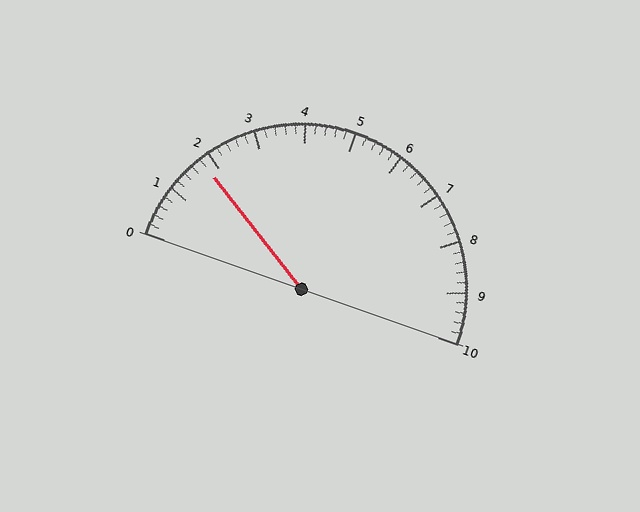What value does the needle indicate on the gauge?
The needle indicates approximately 1.8.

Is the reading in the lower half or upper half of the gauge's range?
The reading is in the lower half of the range (0 to 10).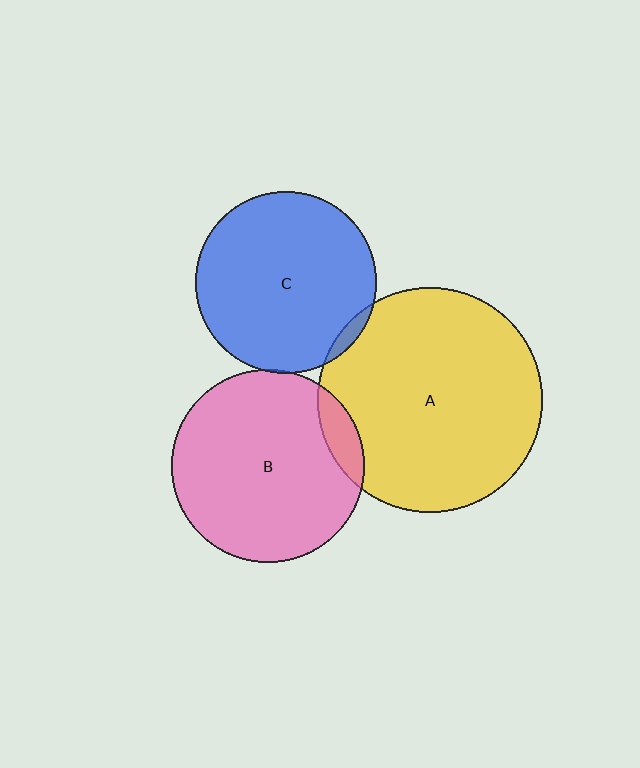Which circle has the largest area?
Circle A (yellow).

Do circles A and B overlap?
Yes.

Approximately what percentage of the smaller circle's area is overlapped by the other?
Approximately 10%.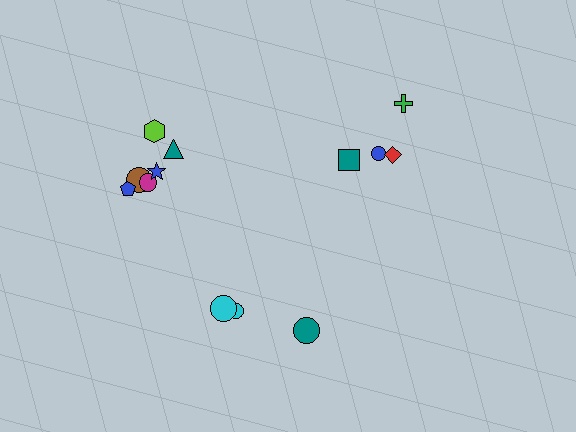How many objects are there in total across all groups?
There are 13 objects.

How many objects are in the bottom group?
There are 3 objects.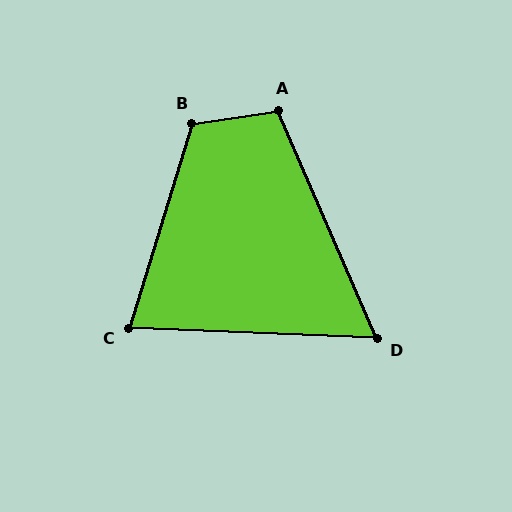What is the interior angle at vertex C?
Approximately 75 degrees (acute).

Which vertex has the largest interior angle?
B, at approximately 116 degrees.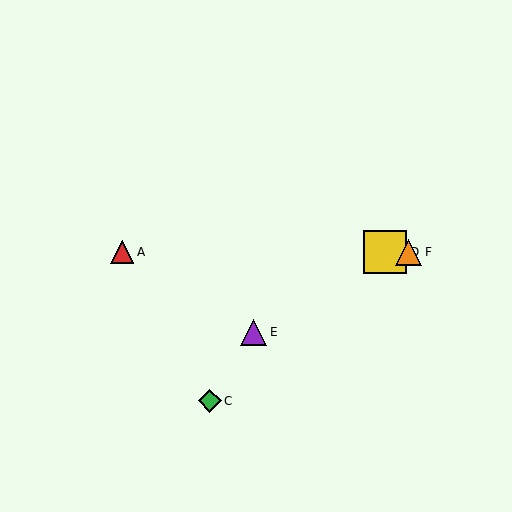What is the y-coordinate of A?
Object A is at y≈252.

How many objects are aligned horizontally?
4 objects (A, B, D, F) are aligned horizontally.